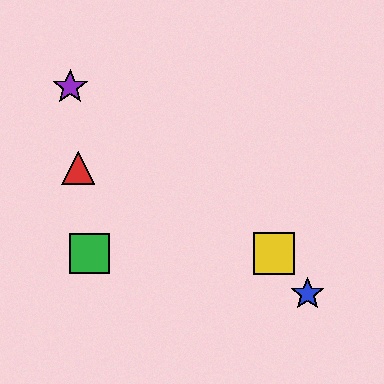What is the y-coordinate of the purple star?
The purple star is at y≈87.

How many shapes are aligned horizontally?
2 shapes (the green square, the yellow square) are aligned horizontally.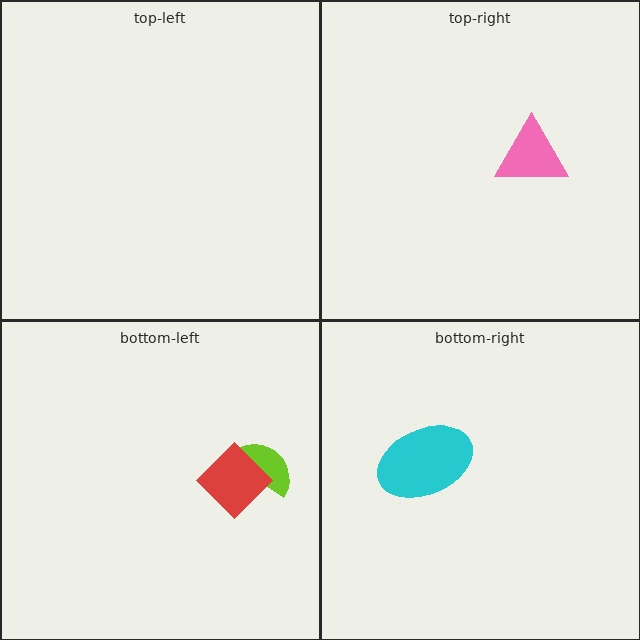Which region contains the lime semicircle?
The bottom-left region.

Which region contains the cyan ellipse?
The bottom-right region.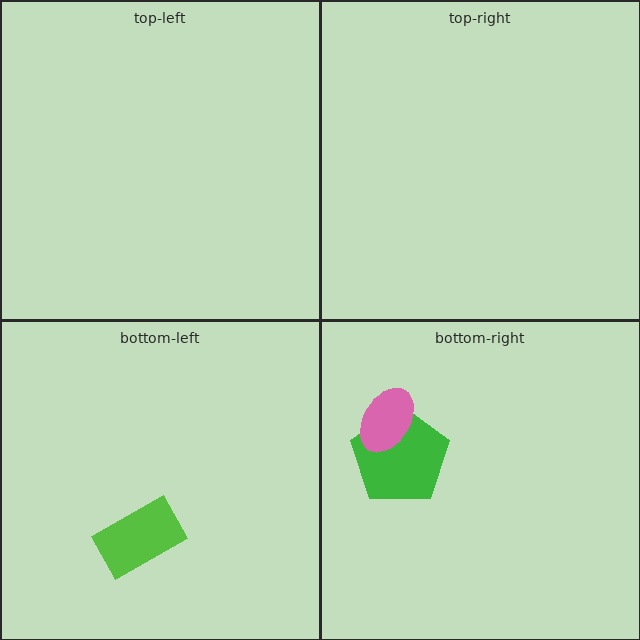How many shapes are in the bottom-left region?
1.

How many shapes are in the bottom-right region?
2.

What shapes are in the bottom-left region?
The lime rectangle.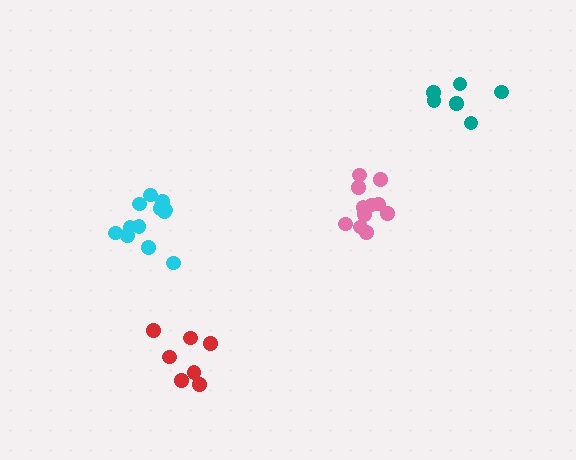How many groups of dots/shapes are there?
There are 4 groups.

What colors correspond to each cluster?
The clusters are colored: cyan, teal, red, pink.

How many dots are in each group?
Group 1: 12 dots, Group 2: 6 dots, Group 3: 7 dots, Group 4: 11 dots (36 total).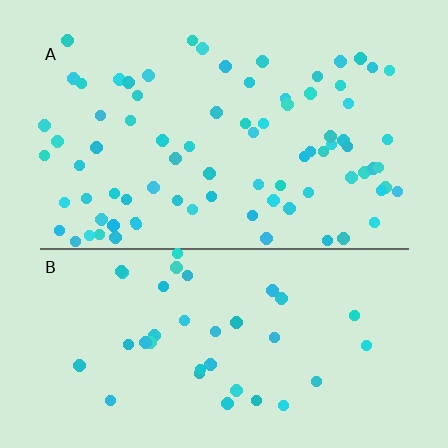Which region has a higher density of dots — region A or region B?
A (the top).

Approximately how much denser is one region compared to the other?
Approximately 2.2× — region A over region B.